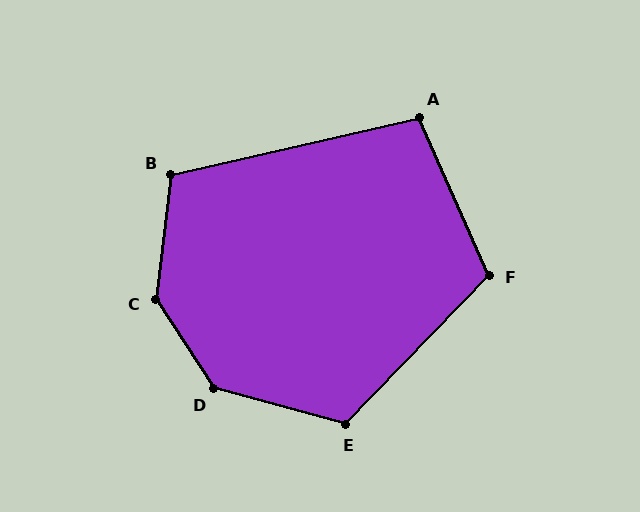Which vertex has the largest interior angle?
C, at approximately 140 degrees.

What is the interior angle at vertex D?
Approximately 138 degrees (obtuse).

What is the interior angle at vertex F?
Approximately 112 degrees (obtuse).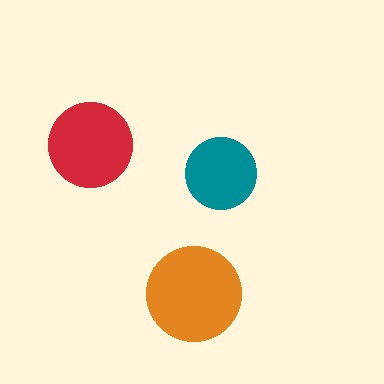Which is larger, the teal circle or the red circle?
The red one.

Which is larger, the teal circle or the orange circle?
The orange one.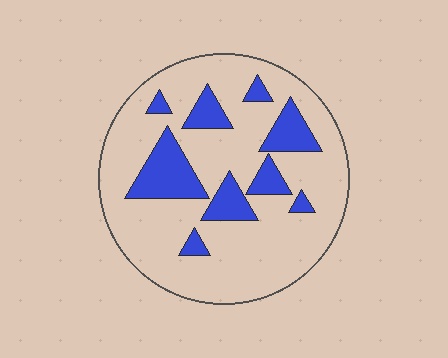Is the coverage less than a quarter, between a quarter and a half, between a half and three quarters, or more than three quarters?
Less than a quarter.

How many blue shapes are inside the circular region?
9.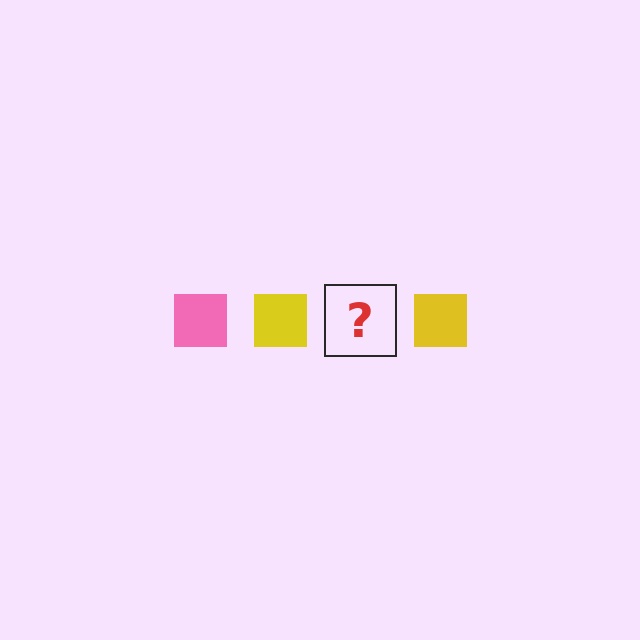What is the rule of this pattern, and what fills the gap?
The rule is that the pattern cycles through pink, yellow squares. The gap should be filled with a pink square.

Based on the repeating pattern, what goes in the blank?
The blank should be a pink square.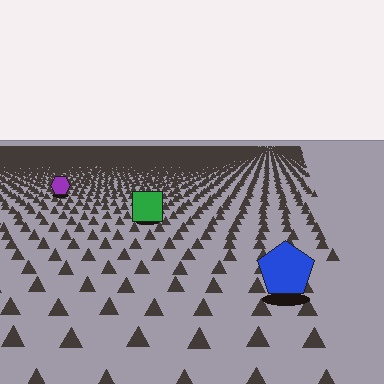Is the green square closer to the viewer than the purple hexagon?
Yes. The green square is closer — you can tell from the texture gradient: the ground texture is coarser near it.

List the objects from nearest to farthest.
From nearest to farthest: the blue pentagon, the green square, the purple hexagon.